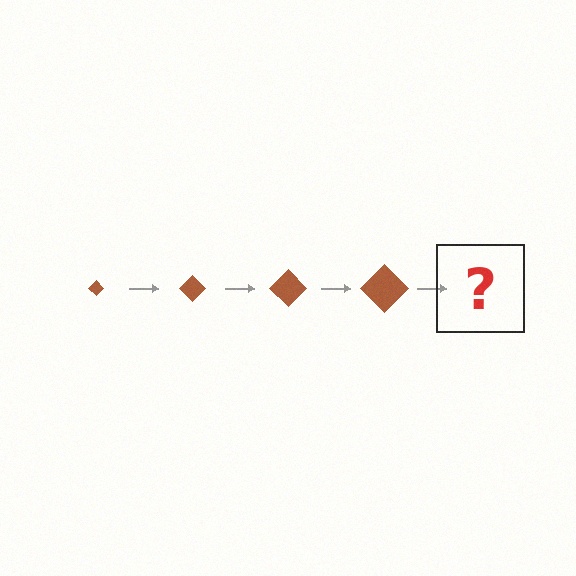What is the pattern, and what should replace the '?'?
The pattern is that the diamond gets progressively larger each step. The '?' should be a brown diamond, larger than the previous one.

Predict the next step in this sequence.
The next step is a brown diamond, larger than the previous one.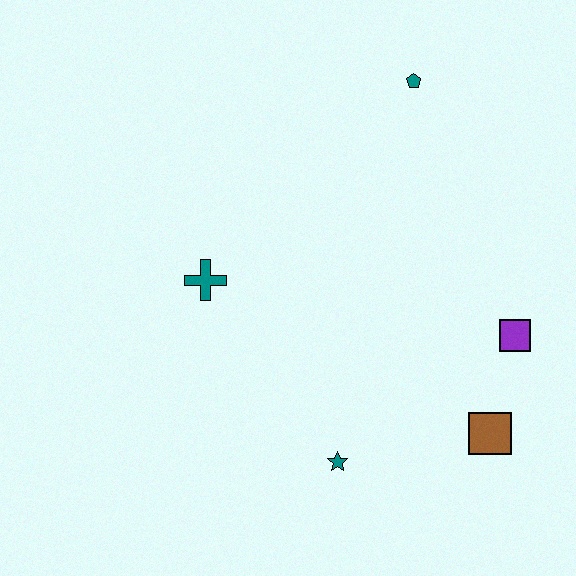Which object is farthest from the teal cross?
The brown square is farthest from the teal cross.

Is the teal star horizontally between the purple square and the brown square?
No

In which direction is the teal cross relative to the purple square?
The teal cross is to the left of the purple square.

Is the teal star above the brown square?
No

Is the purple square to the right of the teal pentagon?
Yes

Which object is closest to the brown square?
The purple square is closest to the brown square.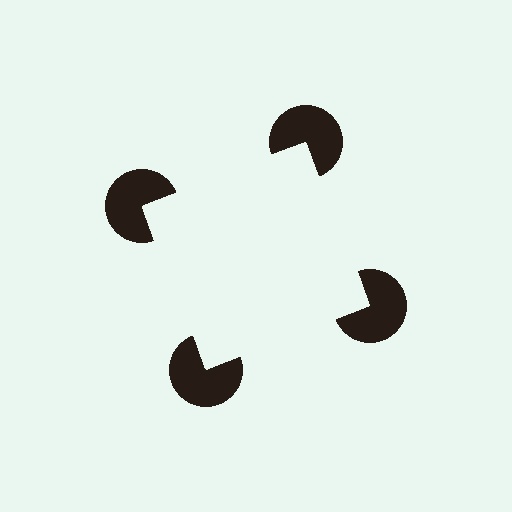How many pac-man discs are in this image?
There are 4 — one at each vertex of the illusory square.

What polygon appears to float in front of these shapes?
An illusory square — its edges are inferred from the aligned wedge cuts in the pac-man discs, not physically drawn.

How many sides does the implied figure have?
4 sides.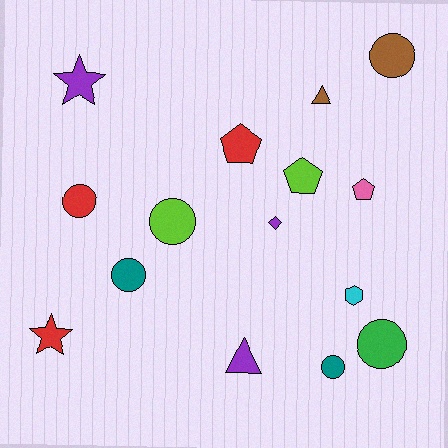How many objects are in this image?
There are 15 objects.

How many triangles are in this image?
There are 2 triangles.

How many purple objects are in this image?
There are 3 purple objects.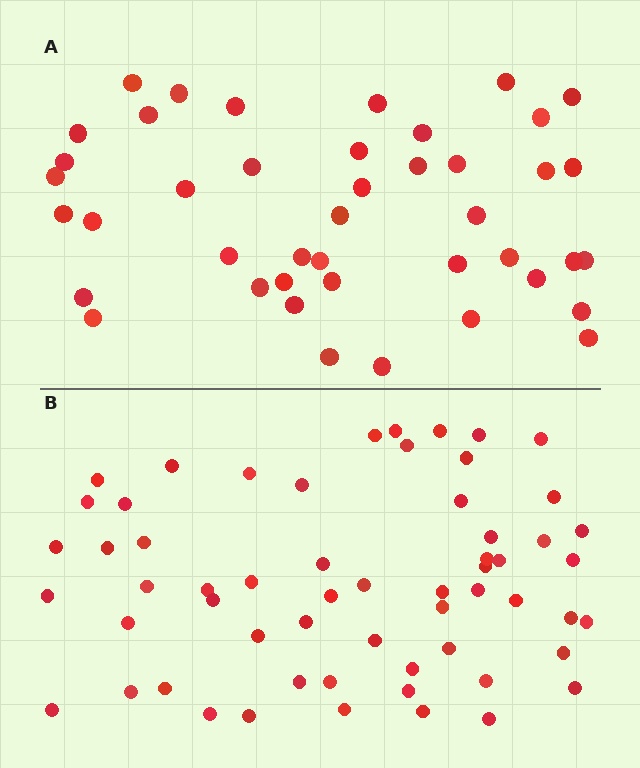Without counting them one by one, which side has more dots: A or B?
Region B (the bottom region) has more dots.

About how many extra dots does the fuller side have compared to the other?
Region B has approximately 15 more dots than region A.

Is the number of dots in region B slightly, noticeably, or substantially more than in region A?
Region B has noticeably more, but not dramatically so. The ratio is roughly 1.4 to 1.